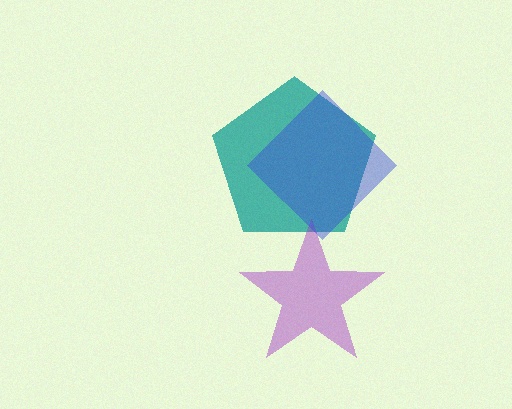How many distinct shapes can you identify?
There are 3 distinct shapes: a teal pentagon, a purple star, a blue diamond.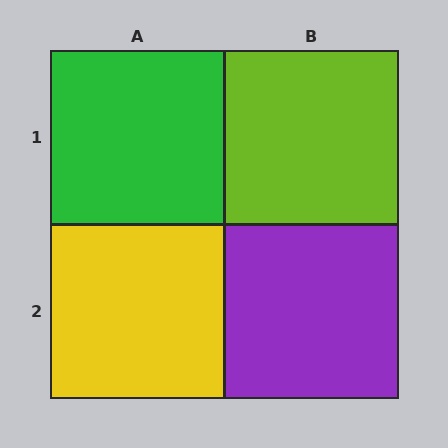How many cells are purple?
1 cell is purple.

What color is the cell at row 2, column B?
Purple.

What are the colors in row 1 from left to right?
Green, lime.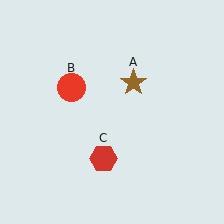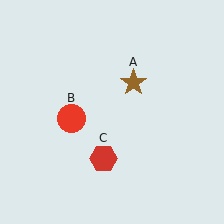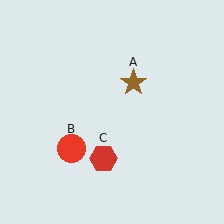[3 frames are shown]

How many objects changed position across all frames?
1 object changed position: red circle (object B).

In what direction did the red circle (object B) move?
The red circle (object B) moved down.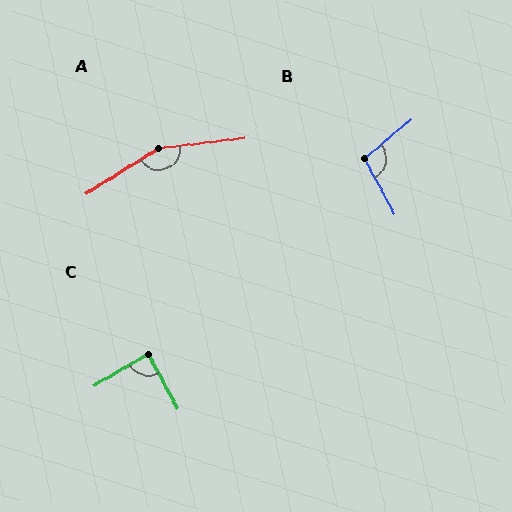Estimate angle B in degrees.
Approximately 102 degrees.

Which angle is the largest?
A, at approximately 155 degrees.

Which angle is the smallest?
C, at approximately 88 degrees.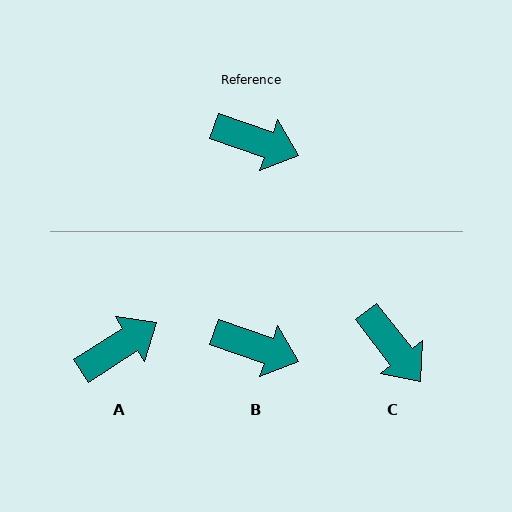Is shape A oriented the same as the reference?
No, it is off by about 53 degrees.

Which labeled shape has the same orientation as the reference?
B.